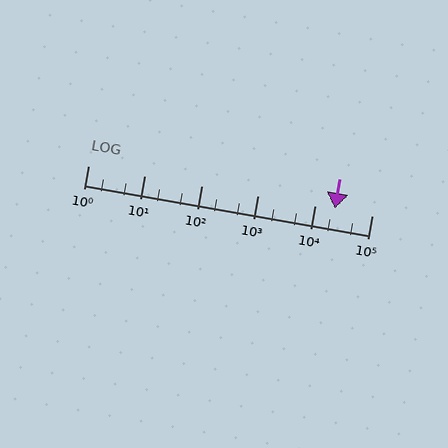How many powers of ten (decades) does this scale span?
The scale spans 5 decades, from 1 to 100000.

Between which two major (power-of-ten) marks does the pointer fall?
The pointer is between 10000 and 100000.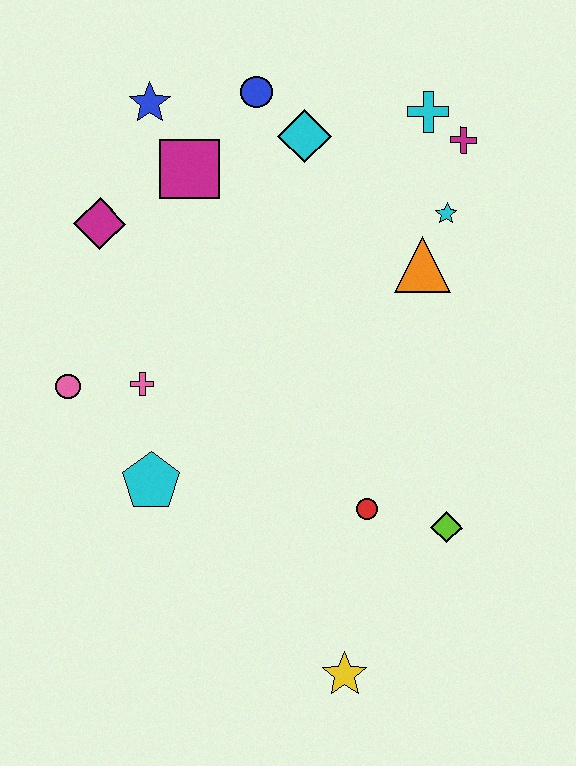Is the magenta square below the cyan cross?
Yes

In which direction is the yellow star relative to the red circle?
The yellow star is below the red circle.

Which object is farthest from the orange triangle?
The yellow star is farthest from the orange triangle.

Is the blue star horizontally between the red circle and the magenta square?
No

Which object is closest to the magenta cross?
The cyan cross is closest to the magenta cross.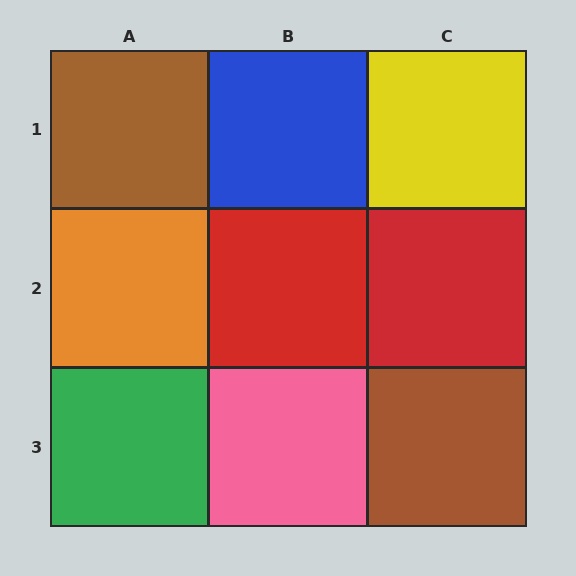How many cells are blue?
1 cell is blue.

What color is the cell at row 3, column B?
Pink.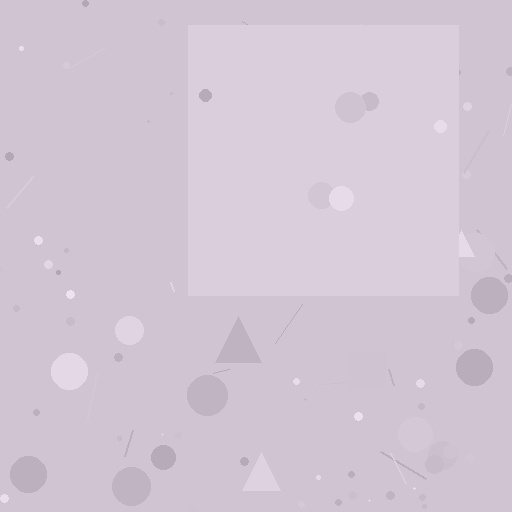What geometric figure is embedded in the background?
A square is embedded in the background.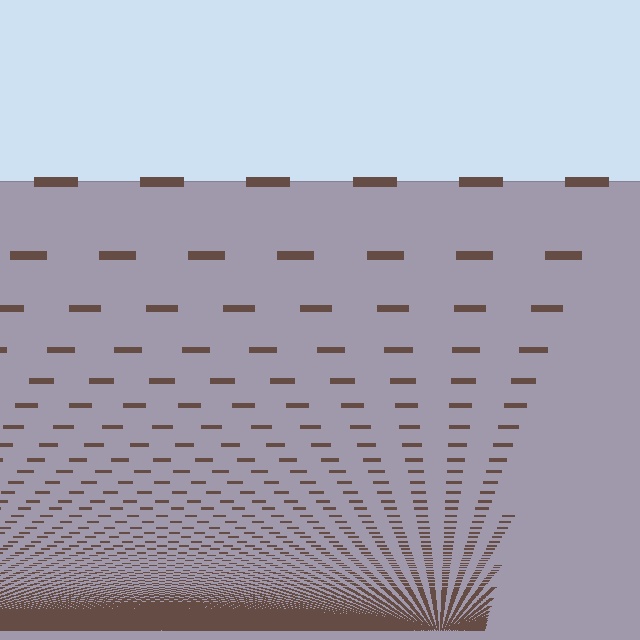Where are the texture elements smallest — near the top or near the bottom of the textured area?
Near the bottom.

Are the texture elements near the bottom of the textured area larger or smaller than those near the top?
Smaller. The gradient is inverted — elements near the bottom are smaller and denser.